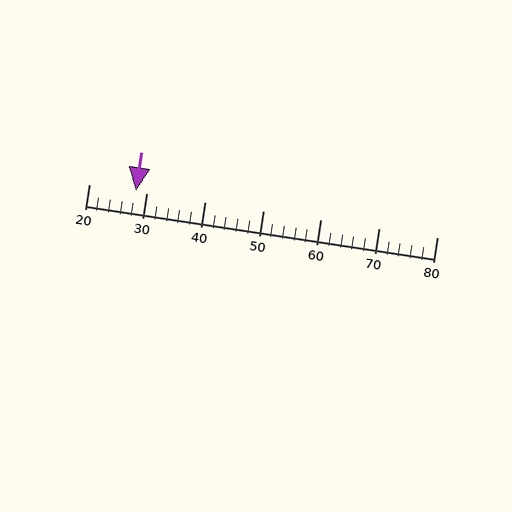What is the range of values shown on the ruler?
The ruler shows values from 20 to 80.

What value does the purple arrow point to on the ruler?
The purple arrow points to approximately 28.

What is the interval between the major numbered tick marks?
The major tick marks are spaced 10 units apart.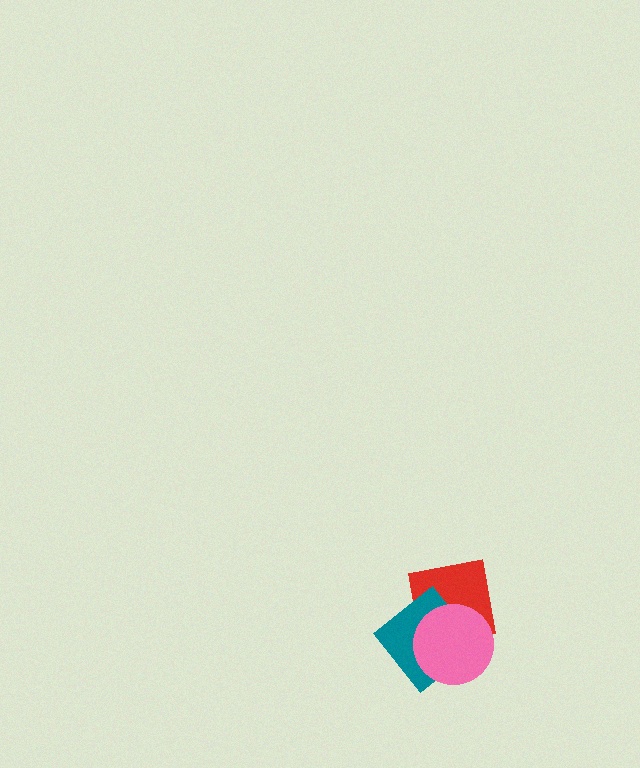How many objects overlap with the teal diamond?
2 objects overlap with the teal diamond.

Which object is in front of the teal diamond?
The pink circle is in front of the teal diamond.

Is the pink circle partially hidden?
No, no other shape covers it.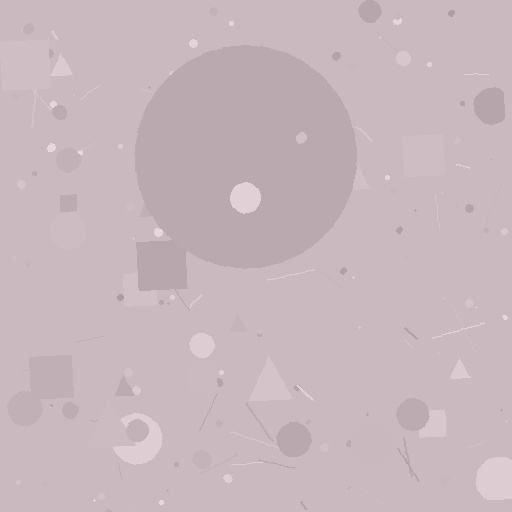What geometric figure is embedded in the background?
A circle is embedded in the background.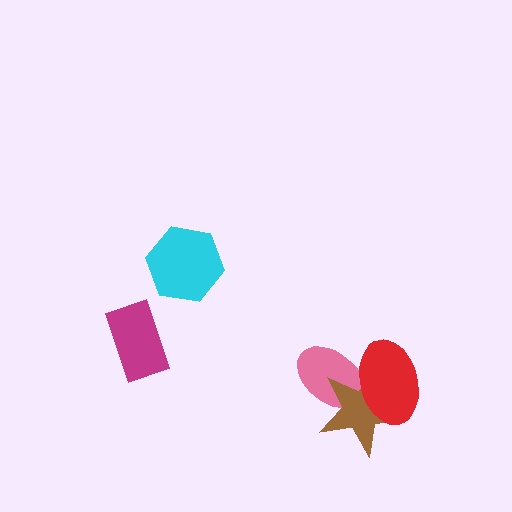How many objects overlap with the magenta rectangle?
0 objects overlap with the magenta rectangle.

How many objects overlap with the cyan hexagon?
0 objects overlap with the cyan hexagon.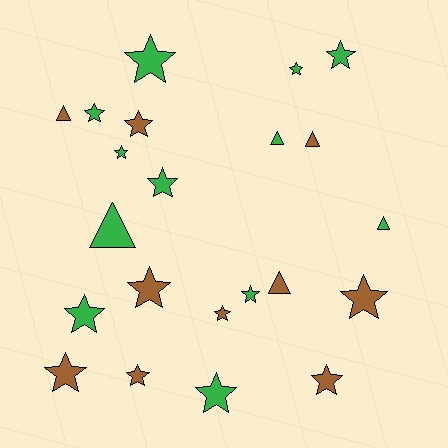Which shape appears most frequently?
Star, with 16 objects.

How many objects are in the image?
There are 22 objects.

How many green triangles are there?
There are 3 green triangles.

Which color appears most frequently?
Green, with 12 objects.